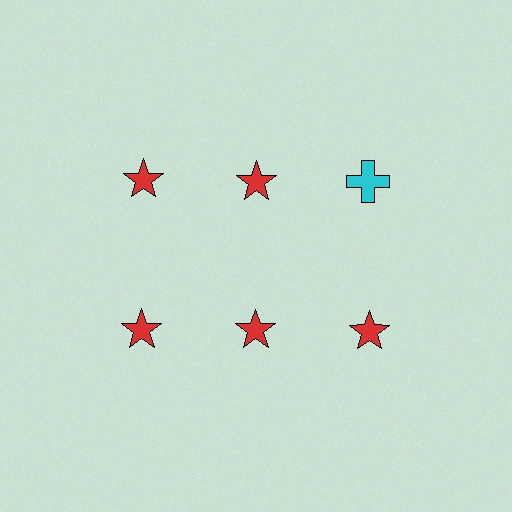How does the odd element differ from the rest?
It differs in both color (cyan instead of red) and shape (cross instead of star).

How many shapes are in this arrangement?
There are 6 shapes arranged in a grid pattern.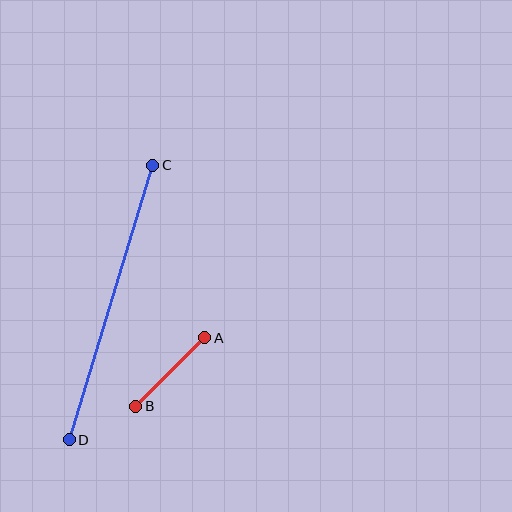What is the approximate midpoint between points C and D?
The midpoint is at approximately (111, 302) pixels.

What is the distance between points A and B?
The distance is approximately 97 pixels.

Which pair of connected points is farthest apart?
Points C and D are farthest apart.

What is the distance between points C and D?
The distance is approximately 287 pixels.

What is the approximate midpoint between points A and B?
The midpoint is at approximately (170, 372) pixels.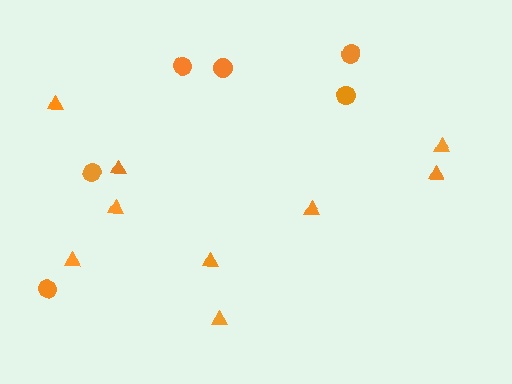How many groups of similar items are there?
There are 2 groups: one group of triangles (9) and one group of circles (6).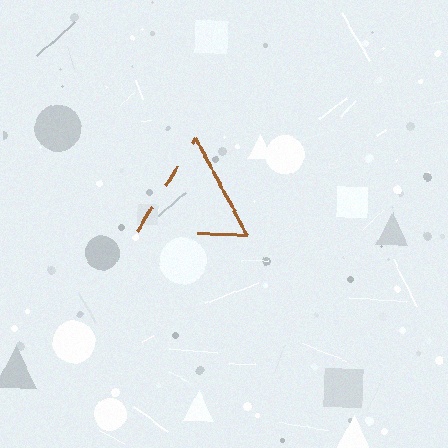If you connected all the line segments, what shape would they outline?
They would outline a triangle.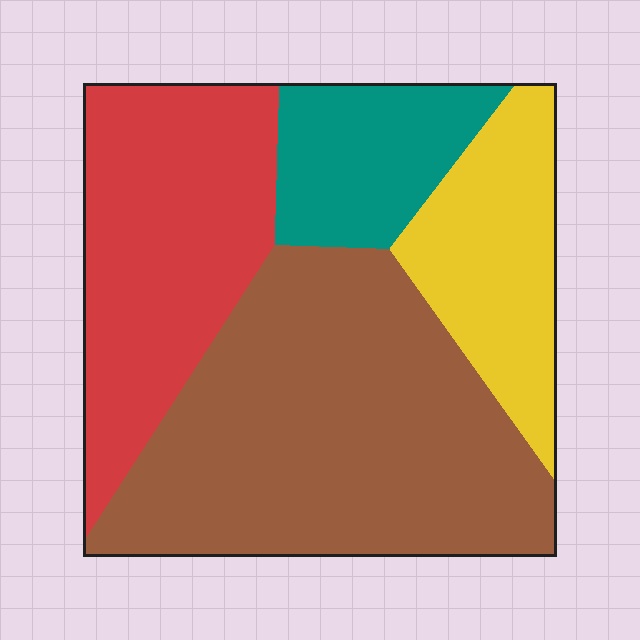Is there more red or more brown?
Brown.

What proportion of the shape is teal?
Teal takes up about one eighth (1/8) of the shape.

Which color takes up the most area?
Brown, at roughly 45%.